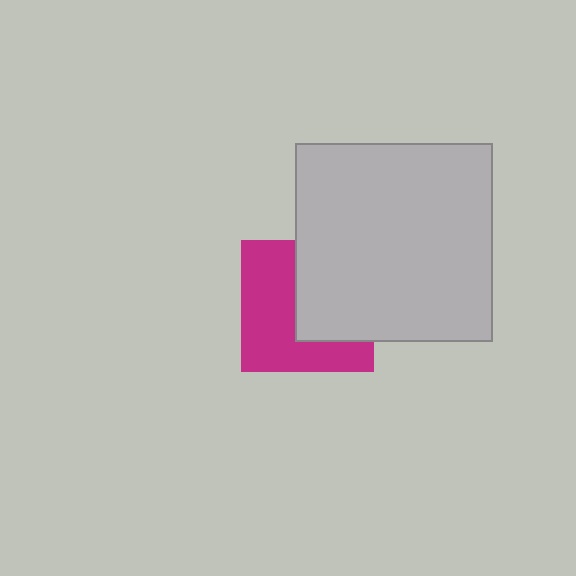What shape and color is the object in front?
The object in front is a light gray square.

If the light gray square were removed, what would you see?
You would see the complete magenta square.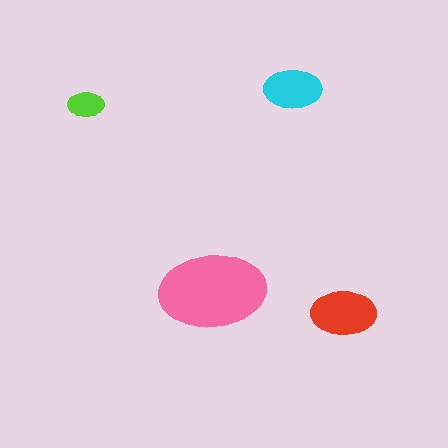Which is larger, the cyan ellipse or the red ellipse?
The red one.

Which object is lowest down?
The red ellipse is bottommost.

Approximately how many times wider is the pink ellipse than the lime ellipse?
About 3 times wider.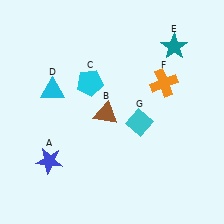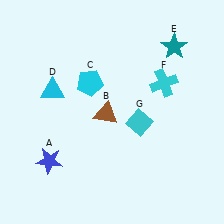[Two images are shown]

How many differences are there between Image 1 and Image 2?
There is 1 difference between the two images.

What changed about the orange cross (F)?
In Image 1, F is orange. In Image 2, it changed to cyan.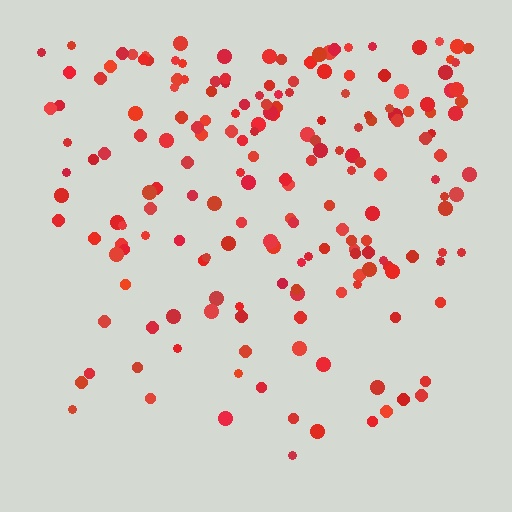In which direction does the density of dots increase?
From bottom to top, with the top side densest.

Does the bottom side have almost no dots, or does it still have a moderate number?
Still a moderate number, just noticeably fewer than the top.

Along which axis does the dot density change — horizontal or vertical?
Vertical.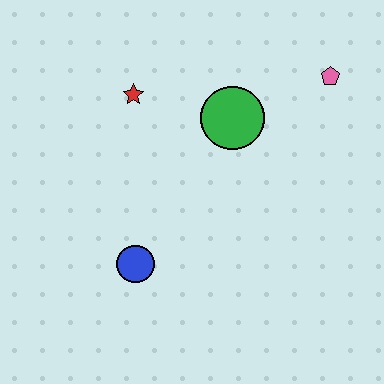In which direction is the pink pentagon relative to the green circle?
The pink pentagon is to the right of the green circle.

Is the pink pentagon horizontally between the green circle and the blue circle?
No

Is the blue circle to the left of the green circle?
Yes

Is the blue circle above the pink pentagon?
No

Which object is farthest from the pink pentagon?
The blue circle is farthest from the pink pentagon.